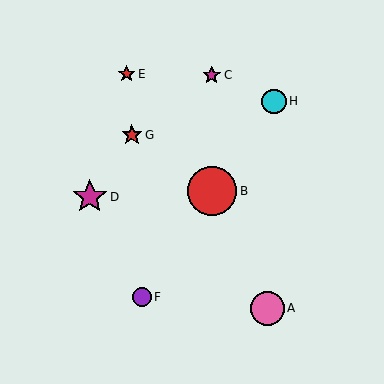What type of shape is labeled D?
Shape D is a magenta star.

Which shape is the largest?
The red circle (labeled B) is the largest.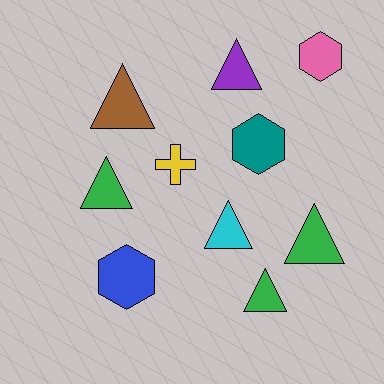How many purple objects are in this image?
There is 1 purple object.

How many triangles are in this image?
There are 6 triangles.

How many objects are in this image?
There are 10 objects.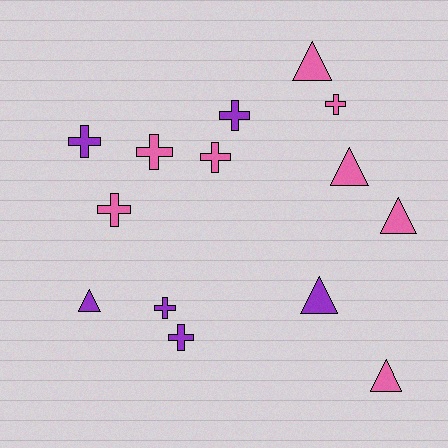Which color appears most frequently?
Pink, with 8 objects.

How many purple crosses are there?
There are 4 purple crosses.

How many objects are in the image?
There are 14 objects.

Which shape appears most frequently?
Cross, with 8 objects.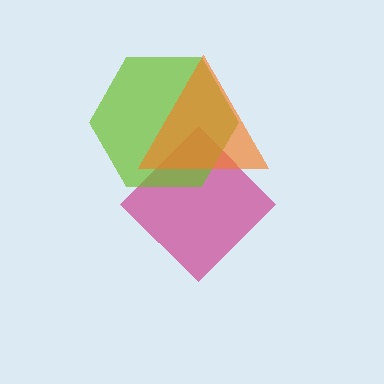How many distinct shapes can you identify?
There are 3 distinct shapes: a magenta diamond, a lime hexagon, an orange triangle.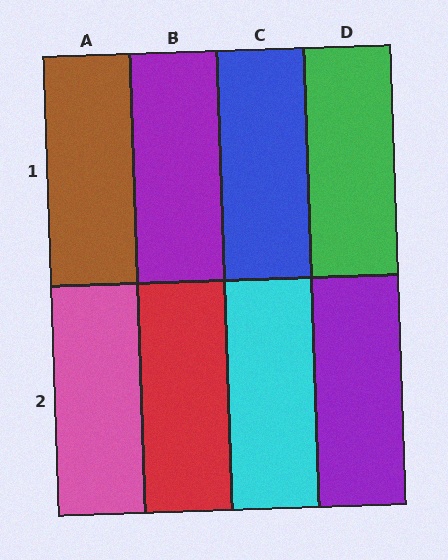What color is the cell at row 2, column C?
Cyan.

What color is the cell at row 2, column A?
Pink.